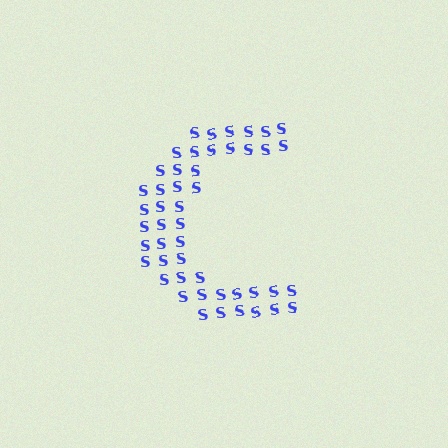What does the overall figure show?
The overall figure shows the letter C.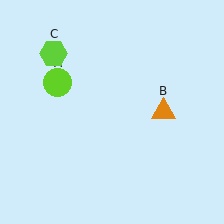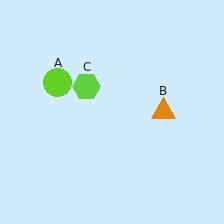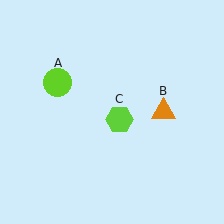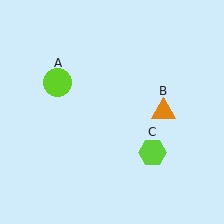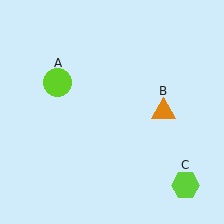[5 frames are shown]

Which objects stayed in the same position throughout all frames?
Lime circle (object A) and orange triangle (object B) remained stationary.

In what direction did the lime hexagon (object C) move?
The lime hexagon (object C) moved down and to the right.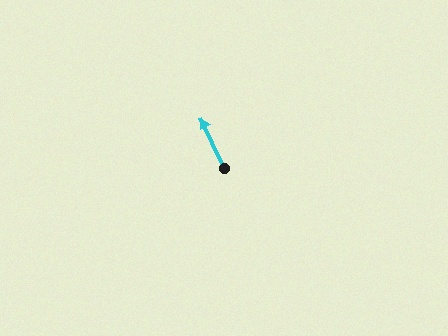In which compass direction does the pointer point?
Northwest.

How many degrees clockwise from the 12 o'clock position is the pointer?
Approximately 335 degrees.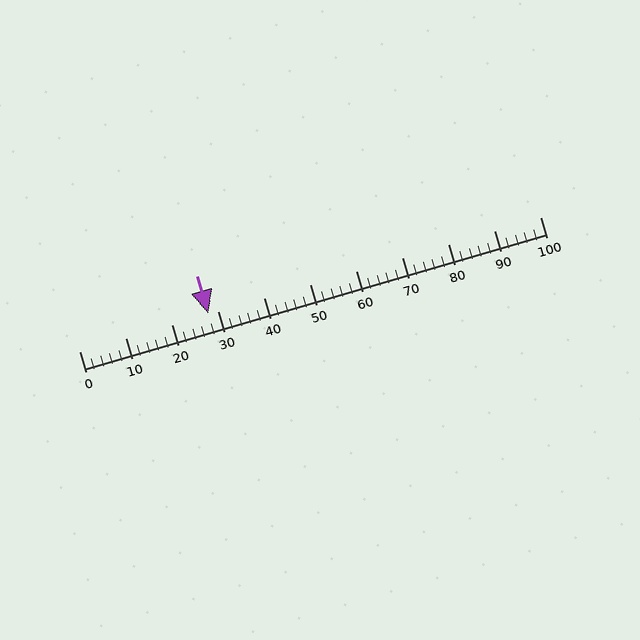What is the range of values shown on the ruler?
The ruler shows values from 0 to 100.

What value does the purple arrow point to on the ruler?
The purple arrow points to approximately 28.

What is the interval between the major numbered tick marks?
The major tick marks are spaced 10 units apart.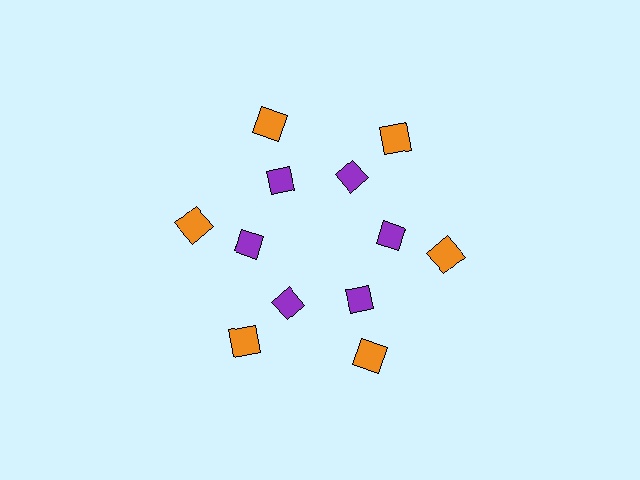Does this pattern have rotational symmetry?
Yes, this pattern has 6-fold rotational symmetry. It looks the same after rotating 60 degrees around the center.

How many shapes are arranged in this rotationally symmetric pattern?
There are 12 shapes, arranged in 6 groups of 2.